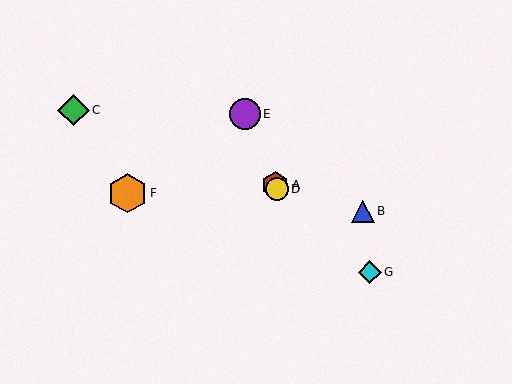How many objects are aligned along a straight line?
3 objects (A, D, E) are aligned along a straight line.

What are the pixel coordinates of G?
Object G is at (370, 272).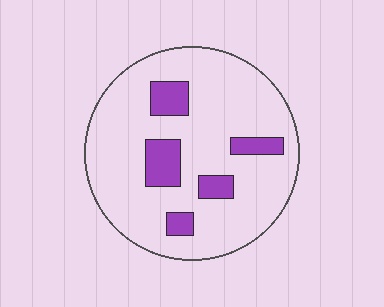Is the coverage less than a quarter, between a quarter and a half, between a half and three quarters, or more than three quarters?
Less than a quarter.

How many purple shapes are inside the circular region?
5.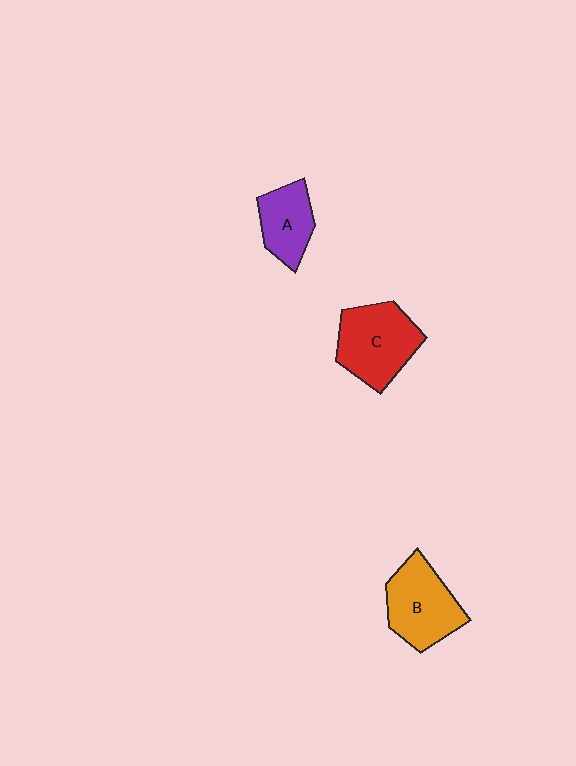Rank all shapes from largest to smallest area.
From largest to smallest: C (red), B (orange), A (purple).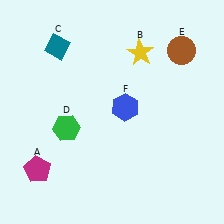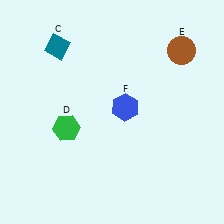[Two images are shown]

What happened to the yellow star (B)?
The yellow star (B) was removed in Image 2. It was in the top-right area of Image 1.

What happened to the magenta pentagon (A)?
The magenta pentagon (A) was removed in Image 2. It was in the bottom-left area of Image 1.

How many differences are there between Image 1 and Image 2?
There are 2 differences between the two images.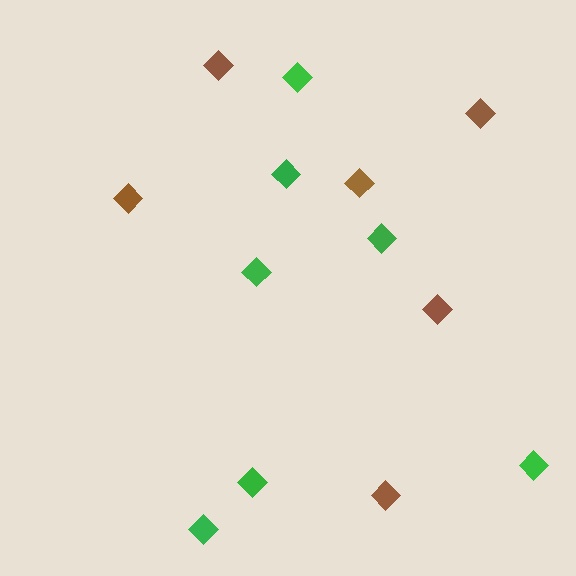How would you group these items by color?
There are 2 groups: one group of brown diamonds (6) and one group of green diamonds (7).